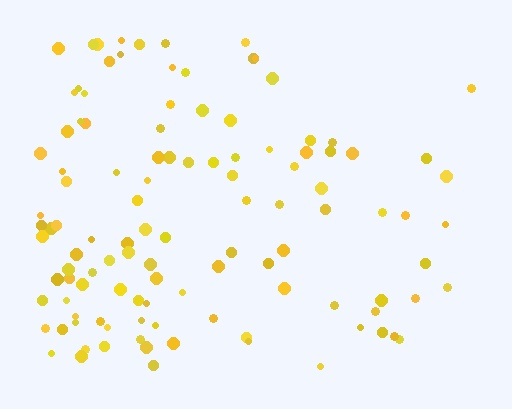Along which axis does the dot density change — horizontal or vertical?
Horizontal.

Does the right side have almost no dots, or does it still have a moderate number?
Still a moderate number, just noticeably fewer than the left.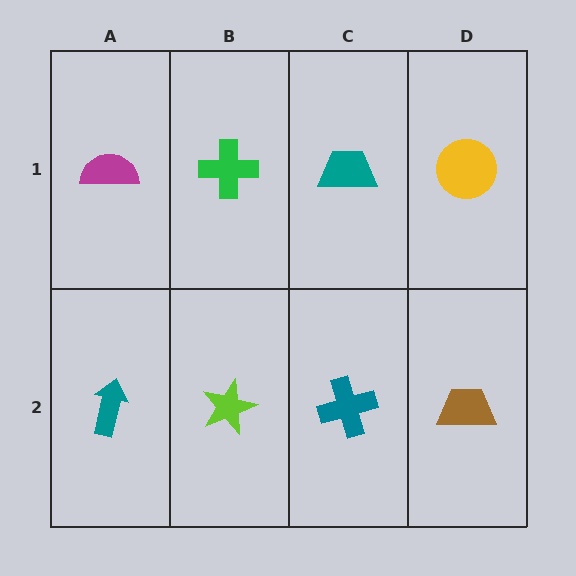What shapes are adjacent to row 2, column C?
A teal trapezoid (row 1, column C), a lime star (row 2, column B), a brown trapezoid (row 2, column D).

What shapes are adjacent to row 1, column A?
A teal arrow (row 2, column A), a green cross (row 1, column B).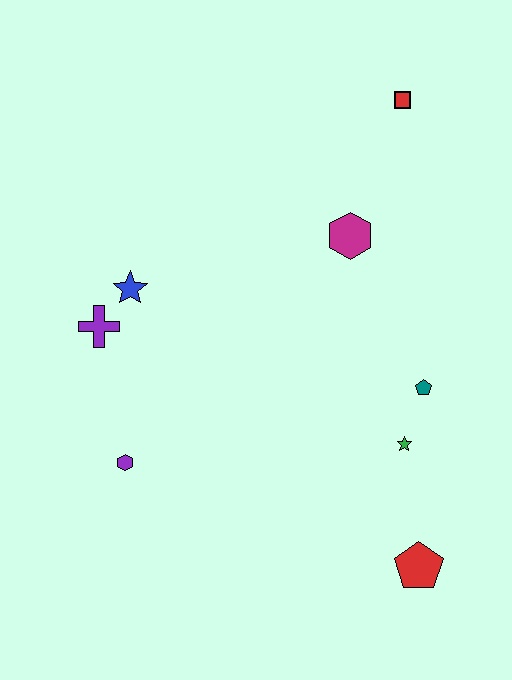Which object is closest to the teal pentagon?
The green star is closest to the teal pentagon.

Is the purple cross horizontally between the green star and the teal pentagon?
No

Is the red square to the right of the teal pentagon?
No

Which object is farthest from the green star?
The red square is farthest from the green star.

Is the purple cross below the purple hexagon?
No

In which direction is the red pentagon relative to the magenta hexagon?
The red pentagon is below the magenta hexagon.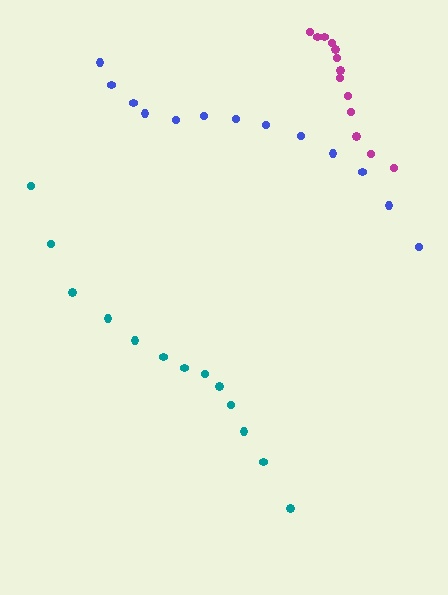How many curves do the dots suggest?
There are 3 distinct paths.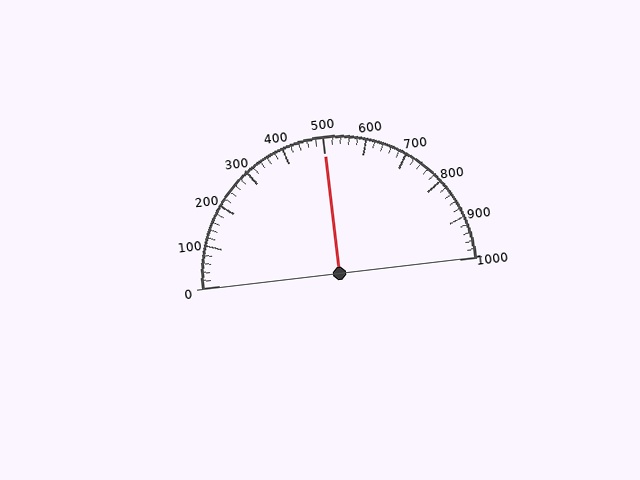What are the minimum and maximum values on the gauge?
The gauge ranges from 0 to 1000.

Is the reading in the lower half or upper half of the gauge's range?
The reading is in the upper half of the range (0 to 1000).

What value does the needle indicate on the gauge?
The needle indicates approximately 500.